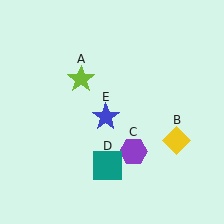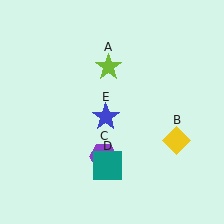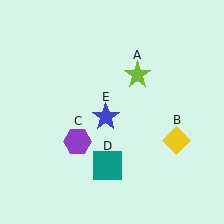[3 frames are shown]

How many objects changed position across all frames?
2 objects changed position: lime star (object A), purple hexagon (object C).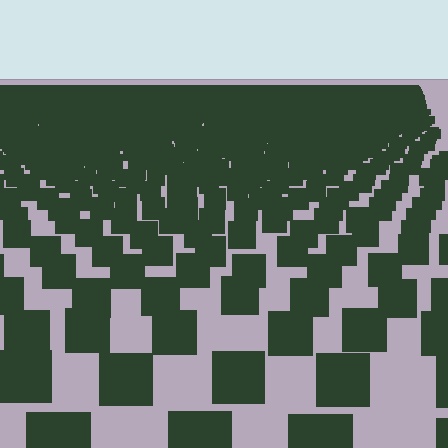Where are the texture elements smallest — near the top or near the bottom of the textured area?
Near the top.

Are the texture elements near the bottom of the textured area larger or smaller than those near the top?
Larger. Near the bottom, elements are closer to the viewer and appear at a bigger on-screen size.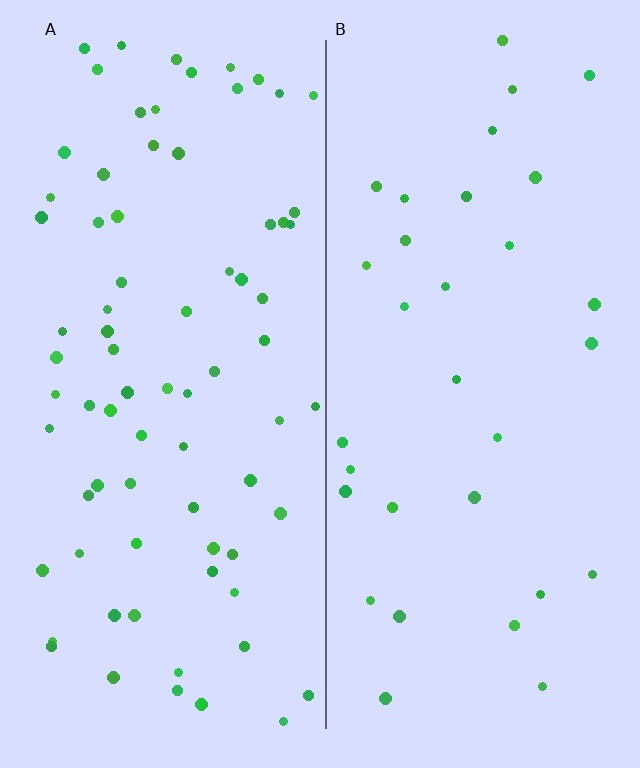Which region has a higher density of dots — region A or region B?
A (the left).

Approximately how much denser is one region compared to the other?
Approximately 2.4× — region A over region B.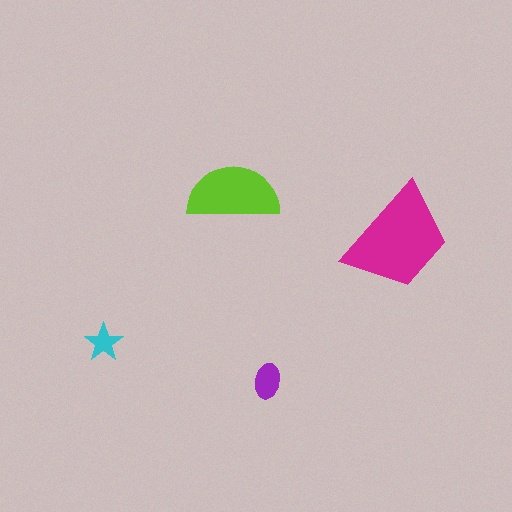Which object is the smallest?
The cyan star.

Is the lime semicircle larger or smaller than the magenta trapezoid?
Smaller.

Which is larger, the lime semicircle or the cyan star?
The lime semicircle.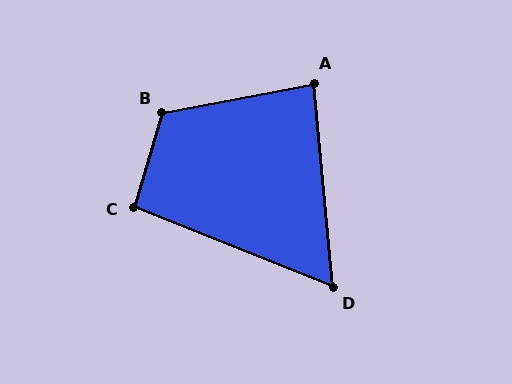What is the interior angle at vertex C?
Approximately 95 degrees (obtuse).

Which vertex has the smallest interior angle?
D, at approximately 63 degrees.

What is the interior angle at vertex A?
Approximately 85 degrees (acute).